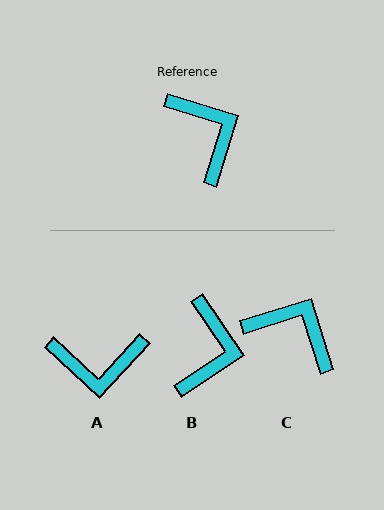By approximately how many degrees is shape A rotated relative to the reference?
Approximately 116 degrees clockwise.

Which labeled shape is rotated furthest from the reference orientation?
A, about 116 degrees away.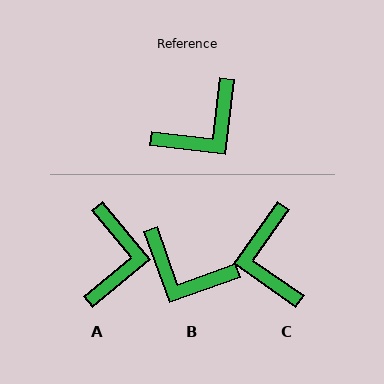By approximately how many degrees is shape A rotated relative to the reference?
Approximately 47 degrees counter-clockwise.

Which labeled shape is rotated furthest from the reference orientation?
C, about 118 degrees away.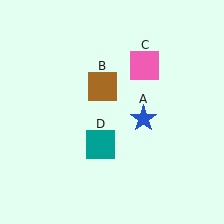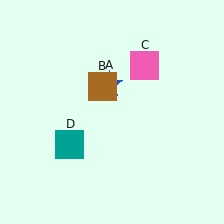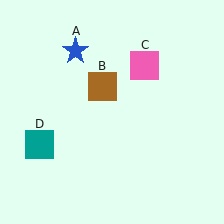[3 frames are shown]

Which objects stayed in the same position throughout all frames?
Brown square (object B) and pink square (object C) remained stationary.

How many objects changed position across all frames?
2 objects changed position: blue star (object A), teal square (object D).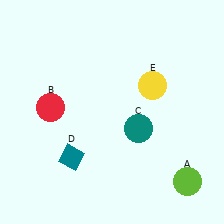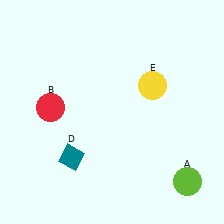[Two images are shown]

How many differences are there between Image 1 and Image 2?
There is 1 difference between the two images.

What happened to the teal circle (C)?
The teal circle (C) was removed in Image 2. It was in the bottom-right area of Image 1.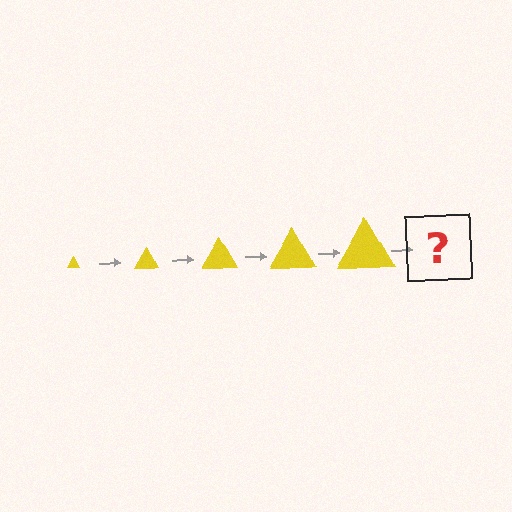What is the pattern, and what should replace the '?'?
The pattern is that the triangle gets progressively larger each step. The '?' should be a yellow triangle, larger than the previous one.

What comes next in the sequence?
The next element should be a yellow triangle, larger than the previous one.